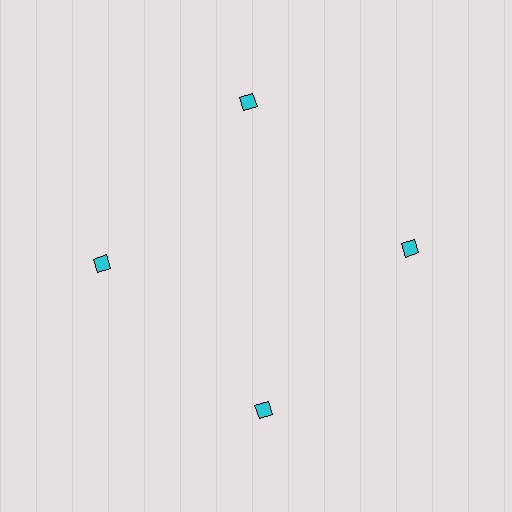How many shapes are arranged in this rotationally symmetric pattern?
There are 4 shapes, arranged in 4 groups of 1.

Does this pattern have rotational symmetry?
Yes, this pattern has 4-fold rotational symmetry. It looks the same after rotating 90 degrees around the center.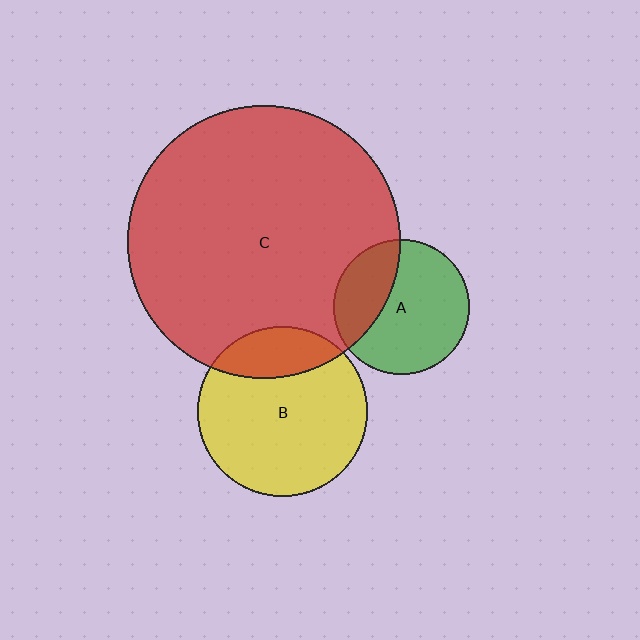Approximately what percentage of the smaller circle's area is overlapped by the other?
Approximately 20%.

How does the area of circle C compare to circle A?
Approximately 4.1 times.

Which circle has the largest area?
Circle C (red).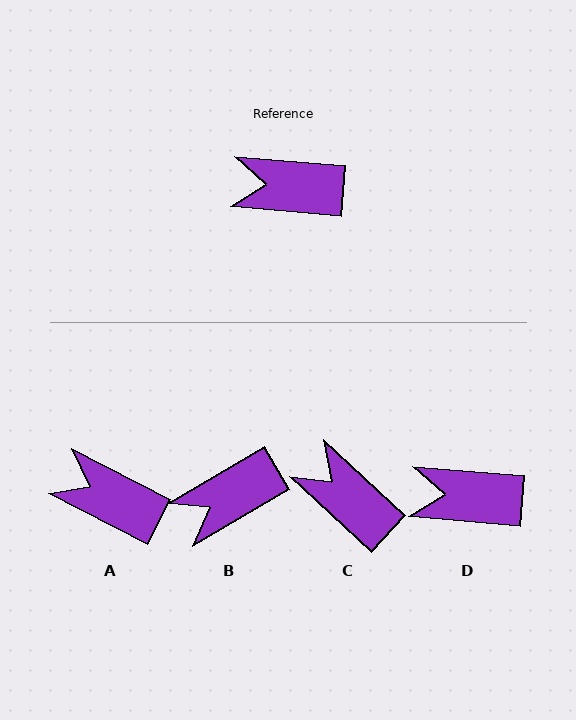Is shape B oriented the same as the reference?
No, it is off by about 35 degrees.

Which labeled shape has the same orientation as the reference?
D.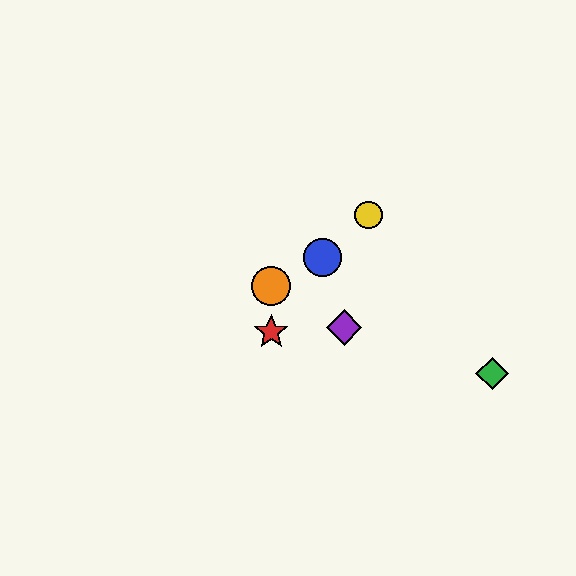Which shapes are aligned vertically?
The red star, the orange circle are aligned vertically.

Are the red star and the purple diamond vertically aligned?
No, the red star is at x≈271 and the purple diamond is at x≈344.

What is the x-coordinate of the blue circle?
The blue circle is at x≈322.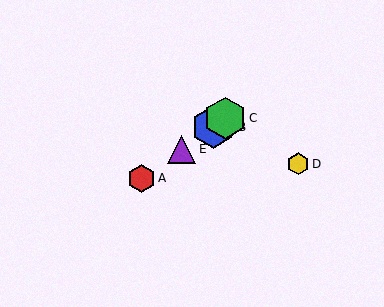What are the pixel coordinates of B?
Object B is at (213, 127).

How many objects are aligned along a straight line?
4 objects (A, B, C, E) are aligned along a straight line.